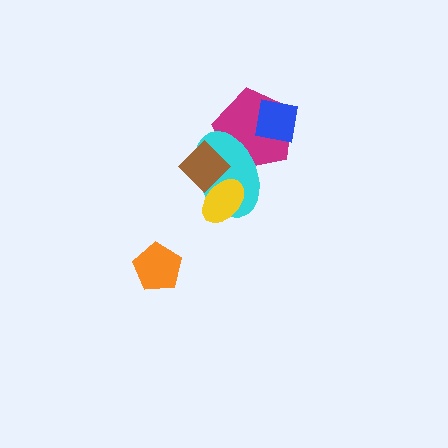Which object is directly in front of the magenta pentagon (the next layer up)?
The cyan ellipse is directly in front of the magenta pentagon.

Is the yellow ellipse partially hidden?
Yes, it is partially covered by another shape.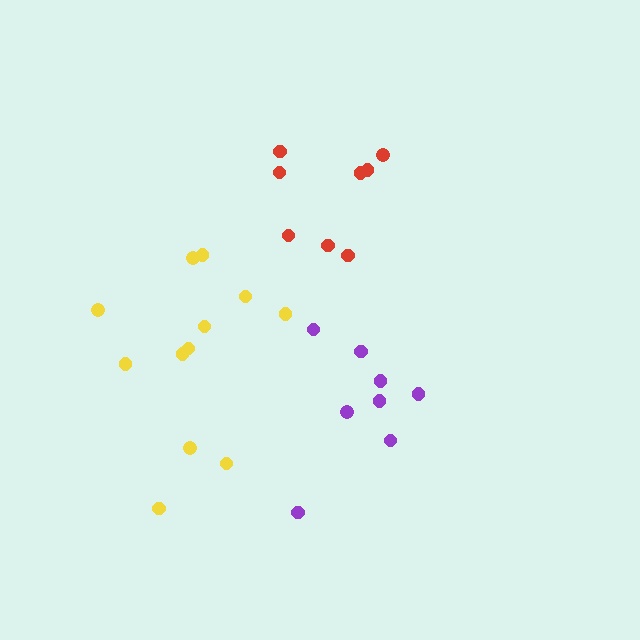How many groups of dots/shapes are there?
There are 3 groups.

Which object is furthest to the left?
The yellow cluster is leftmost.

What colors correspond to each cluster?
The clusters are colored: purple, red, yellow.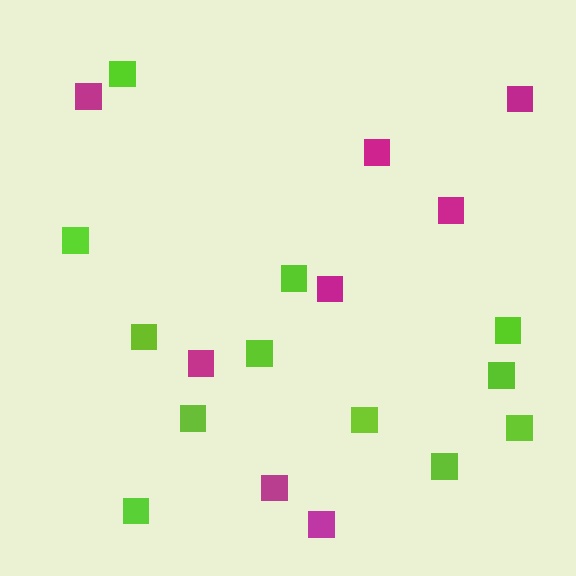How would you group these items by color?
There are 2 groups: one group of lime squares (12) and one group of magenta squares (8).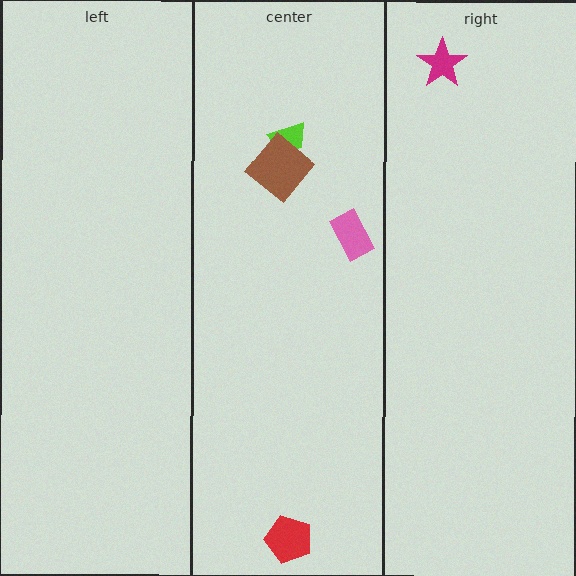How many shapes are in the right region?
1.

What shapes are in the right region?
The magenta star.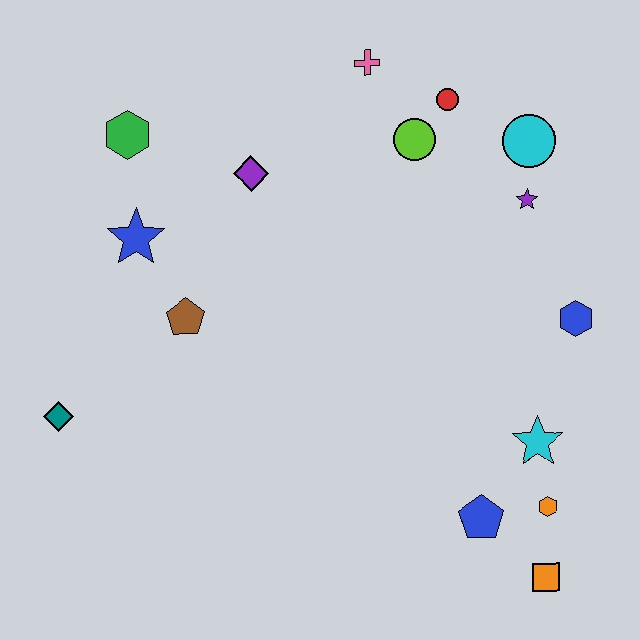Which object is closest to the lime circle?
The red circle is closest to the lime circle.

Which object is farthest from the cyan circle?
The teal diamond is farthest from the cyan circle.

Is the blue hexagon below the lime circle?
Yes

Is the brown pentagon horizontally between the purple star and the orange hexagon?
No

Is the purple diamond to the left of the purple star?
Yes